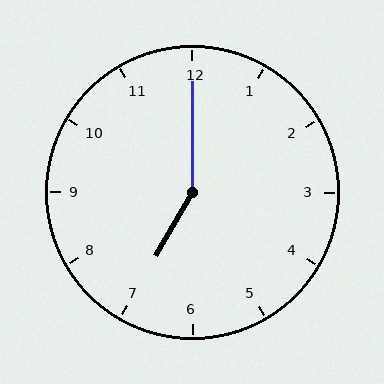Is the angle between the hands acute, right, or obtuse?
It is obtuse.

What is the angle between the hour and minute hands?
Approximately 150 degrees.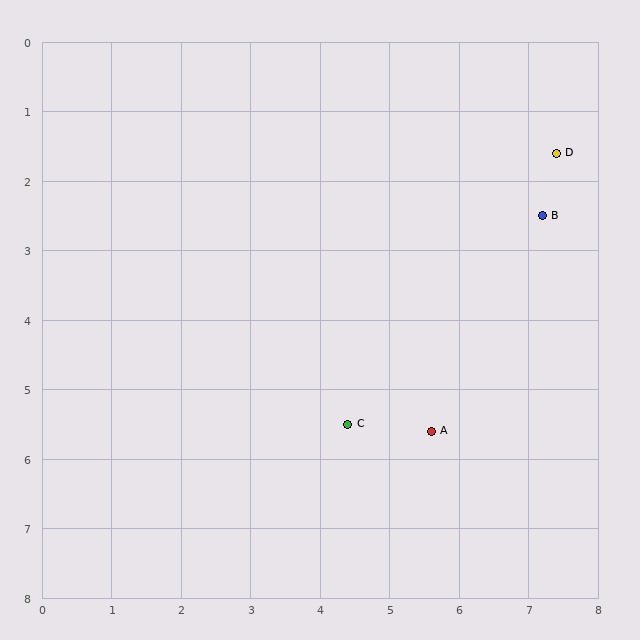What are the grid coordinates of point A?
Point A is at approximately (5.6, 5.6).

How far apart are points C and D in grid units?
Points C and D are about 4.9 grid units apart.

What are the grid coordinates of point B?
Point B is at approximately (7.2, 2.5).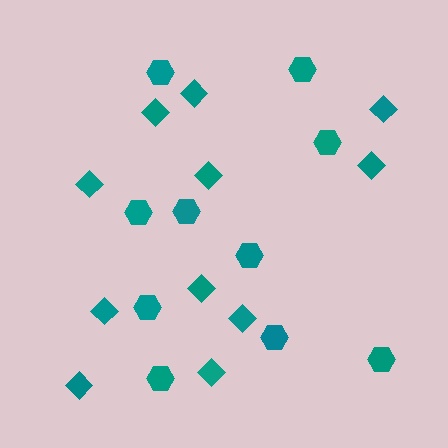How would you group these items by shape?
There are 2 groups: one group of diamonds (11) and one group of hexagons (10).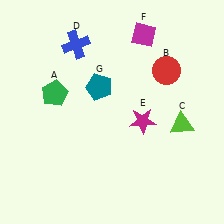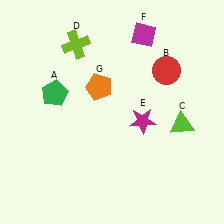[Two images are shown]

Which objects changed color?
D changed from blue to lime. G changed from teal to orange.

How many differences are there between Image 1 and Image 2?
There are 2 differences between the two images.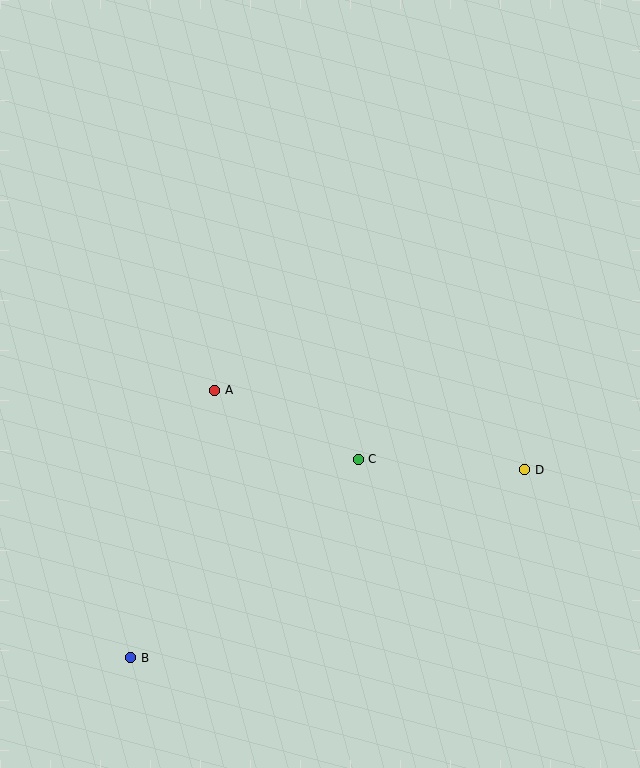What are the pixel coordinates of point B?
Point B is at (131, 658).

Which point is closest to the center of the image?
Point C at (358, 459) is closest to the center.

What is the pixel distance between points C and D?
The distance between C and D is 166 pixels.